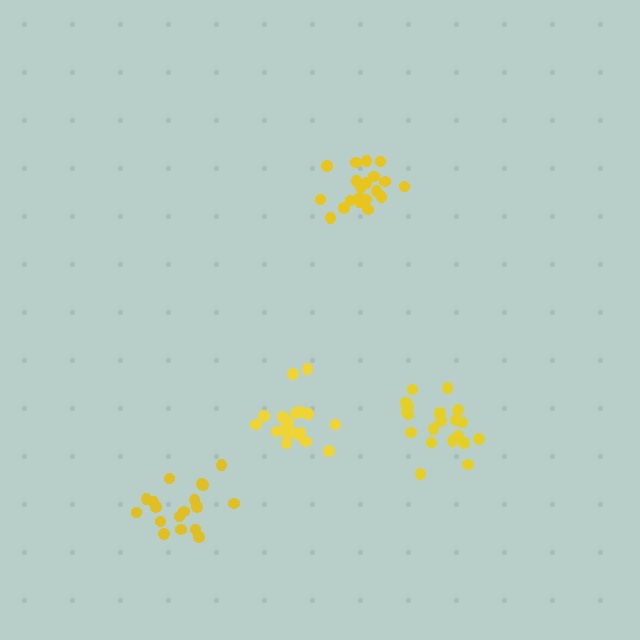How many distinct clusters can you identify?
There are 4 distinct clusters.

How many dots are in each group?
Group 1: 18 dots, Group 2: 20 dots, Group 3: 20 dots, Group 4: 21 dots (79 total).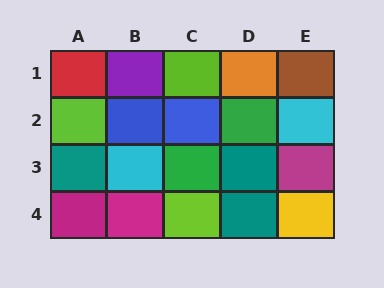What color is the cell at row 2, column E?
Cyan.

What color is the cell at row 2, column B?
Blue.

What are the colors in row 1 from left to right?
Red, purple, lime, orange, brown.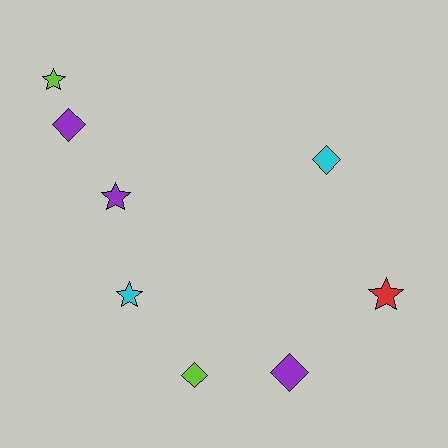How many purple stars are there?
There is 1 purple star.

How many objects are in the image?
There are 8 objects.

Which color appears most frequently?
Purple, with 3 objects.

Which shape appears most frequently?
Star, with 4 objects.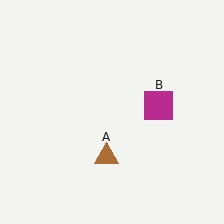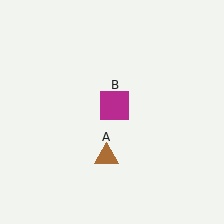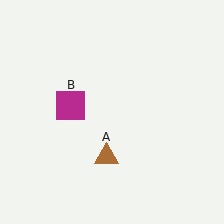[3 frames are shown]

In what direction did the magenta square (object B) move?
The magenta square (object B) moved left.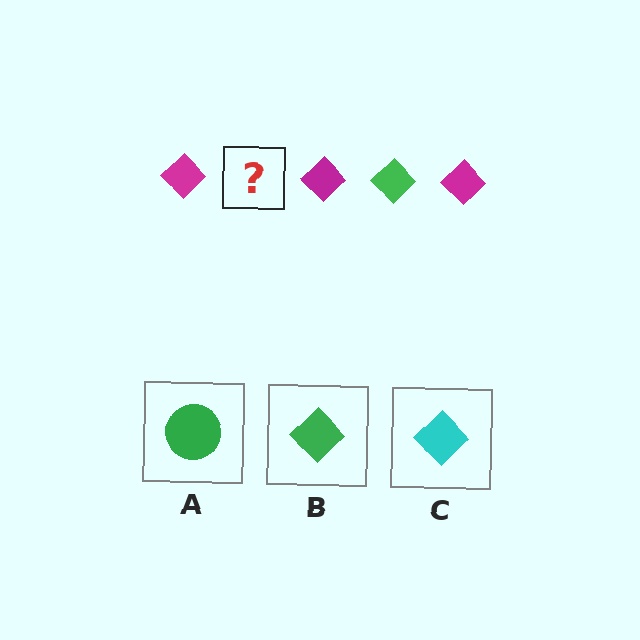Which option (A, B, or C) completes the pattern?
B.